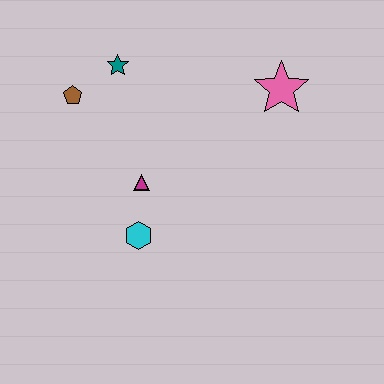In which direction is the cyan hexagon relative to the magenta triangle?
The cyan hexagon is below the magenta triangle.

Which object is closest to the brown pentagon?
The teal star is closest to the brown pentagon.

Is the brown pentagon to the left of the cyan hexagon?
Yes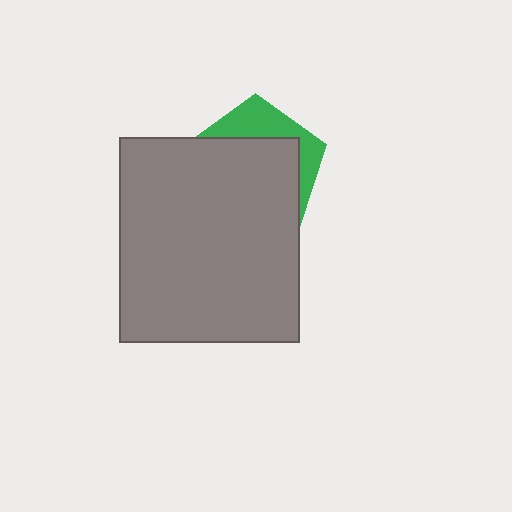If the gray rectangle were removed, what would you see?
You would see the complete green pentagon.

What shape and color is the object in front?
The object in front is a gray rectangle.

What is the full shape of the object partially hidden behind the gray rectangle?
The partially hidden object is a green pentagon.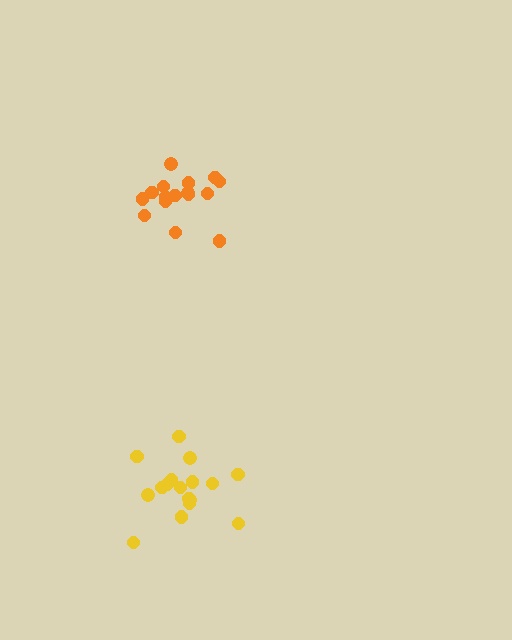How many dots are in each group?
Group 1: 16 dots, Group 2: 17 dots (33 total).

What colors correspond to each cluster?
The clusters are colored: orange, yellow.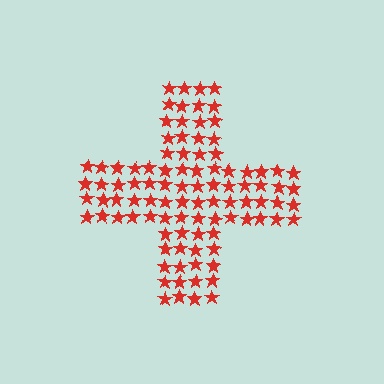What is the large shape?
The large shape is a cross.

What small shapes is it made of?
It is made of small stars.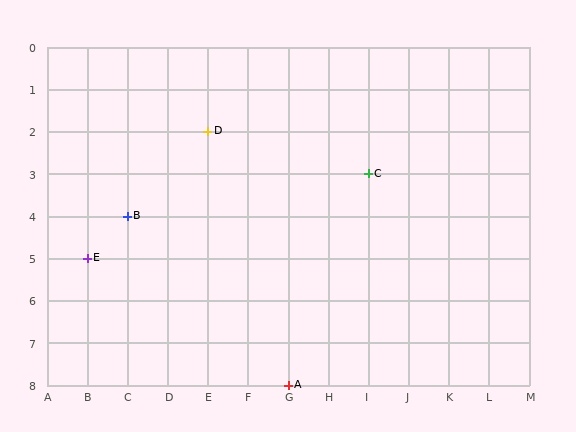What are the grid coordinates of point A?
Point A is at grid coordinates (G, 8).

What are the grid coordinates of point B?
Point B is at grid coordinates (C, 4).